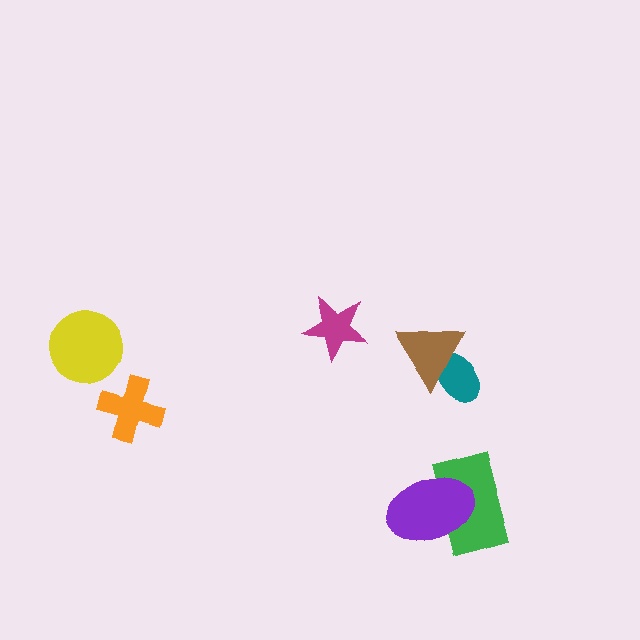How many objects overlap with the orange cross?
0 objects overlap with the orange cross.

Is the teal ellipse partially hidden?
Yes, it is partially covered by another shape.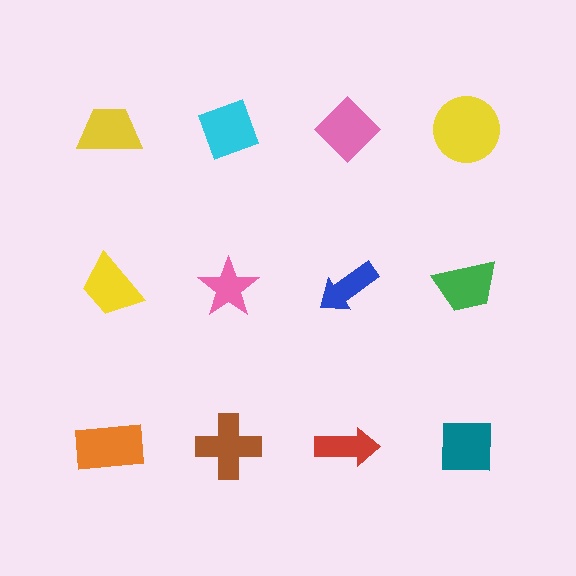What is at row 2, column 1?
A yellow trapezoid.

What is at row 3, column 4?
A teal square.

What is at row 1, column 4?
A yellow circle.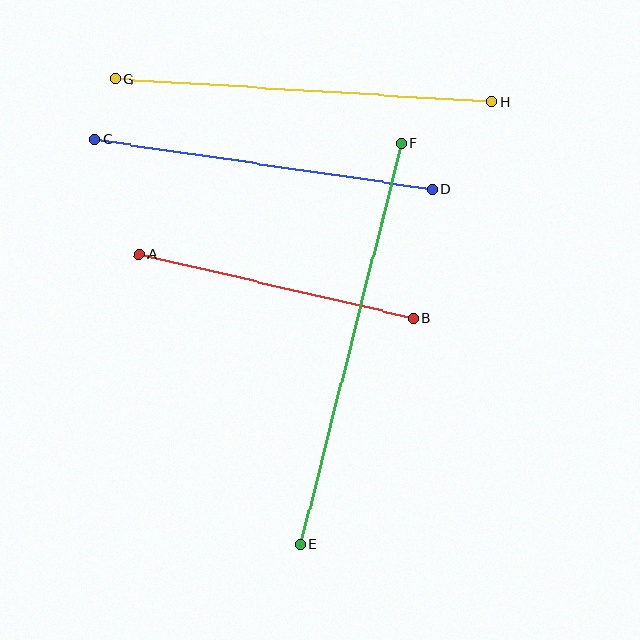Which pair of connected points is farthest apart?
Points E and F are farthest apart.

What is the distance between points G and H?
The distance is approximately 377 pixels.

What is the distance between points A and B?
The distance is approximately 282 pixels.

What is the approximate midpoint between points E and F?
The midpoint is at approximately (351, 343) pixels.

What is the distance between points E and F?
The distance is approximately 414 pixels.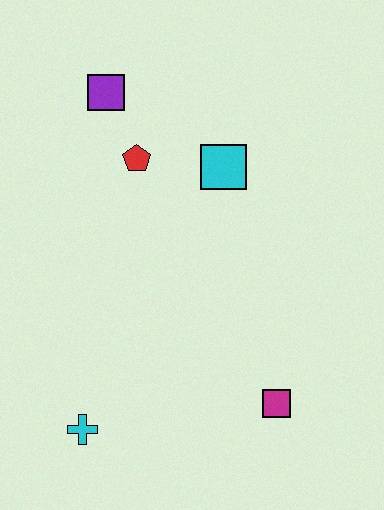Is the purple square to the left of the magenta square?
Yes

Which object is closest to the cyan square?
The red pentagon is closest to the cyan square.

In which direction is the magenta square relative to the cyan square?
The magenta square is below the cyan square.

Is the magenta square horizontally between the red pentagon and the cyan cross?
No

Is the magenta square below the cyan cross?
No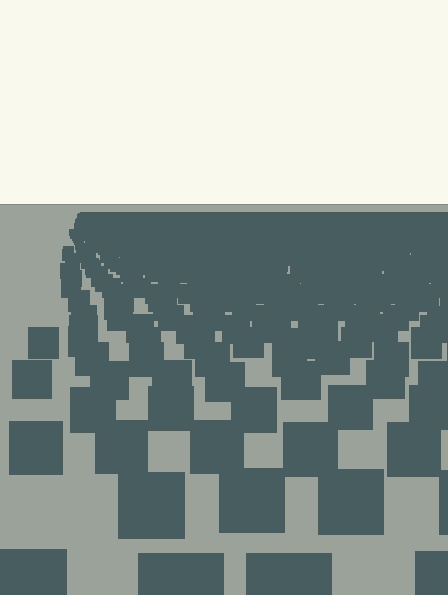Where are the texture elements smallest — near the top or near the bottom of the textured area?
Near the top.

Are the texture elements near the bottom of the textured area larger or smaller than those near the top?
Larger. Near the bottom, elements are closer to the viewer and appear at a bigger on-screen size.